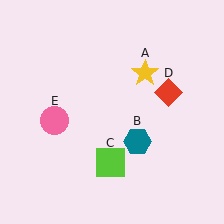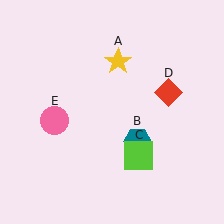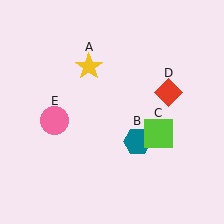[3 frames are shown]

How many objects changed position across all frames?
2 objects changed position: yellow star (object A), lime square (object C).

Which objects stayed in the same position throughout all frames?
Teal hexagon (object B) and red diamond (object D) and pink circle (object E) remained stationary.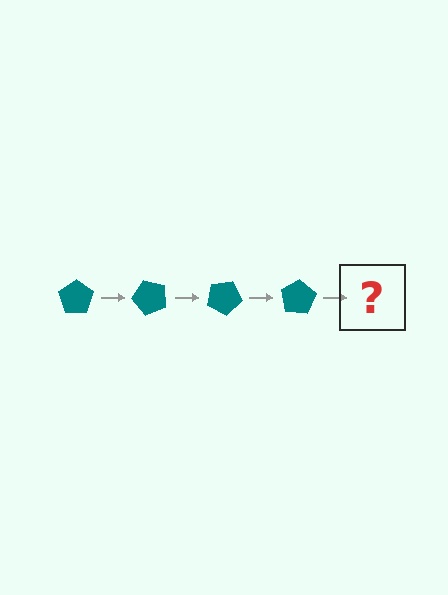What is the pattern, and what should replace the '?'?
The pattern is that the pentagon rotates 50 degrees each step. The '?' should be a teal pentagon rotated 200 degrees.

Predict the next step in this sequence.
The next step is a teal pentagon rotated 200 degrees.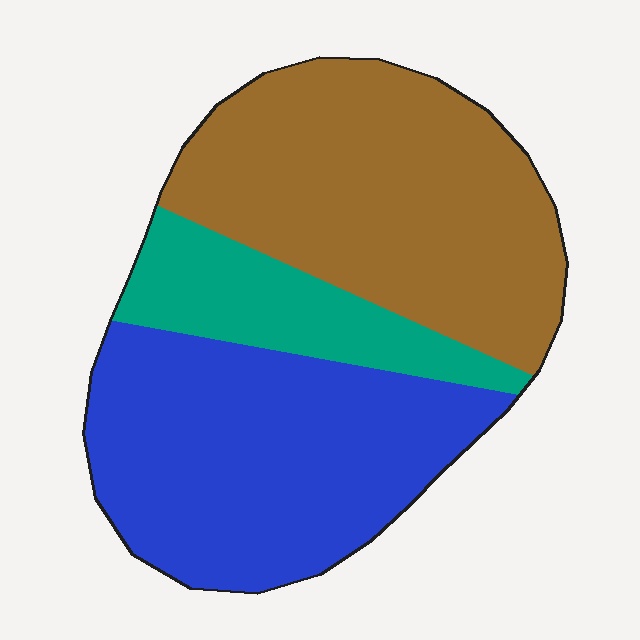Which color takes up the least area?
Teal, at roughly 15%.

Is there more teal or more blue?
Blue.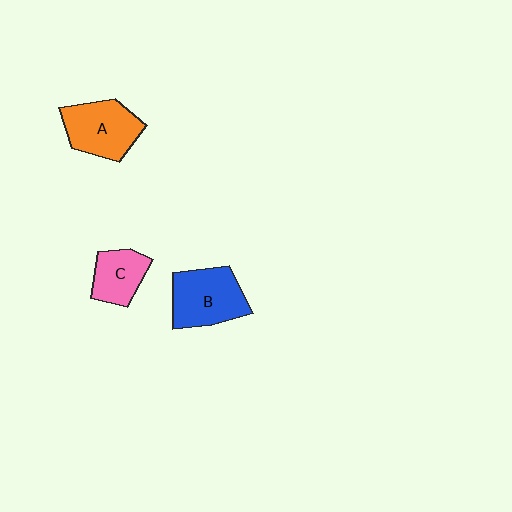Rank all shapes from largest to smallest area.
From largest to smallest: B (blue), A (orange), C (pink).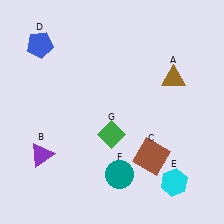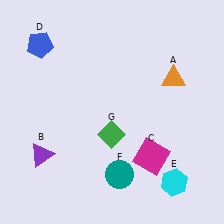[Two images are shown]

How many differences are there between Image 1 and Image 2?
There are 2 differences between the two images.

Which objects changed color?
A changed from brown to orange. C changed from brown to magenta.